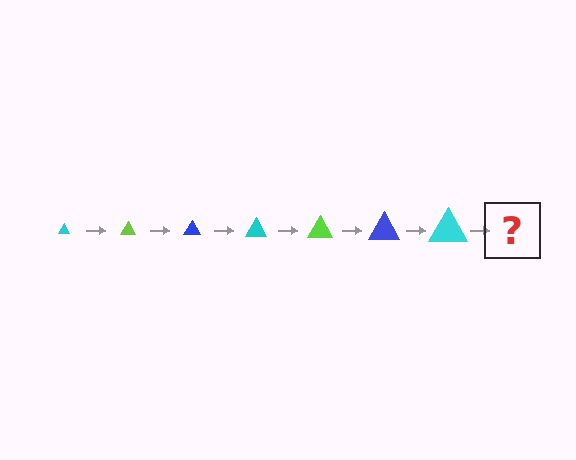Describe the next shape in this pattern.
It should be a lime triangle, larger than the previous one.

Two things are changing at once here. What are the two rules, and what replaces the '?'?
The two rules are that the triangle grows larger each step and the color cycles through cyan, lime, and blue. The '?' should be a lime triangle, larger than the previous one.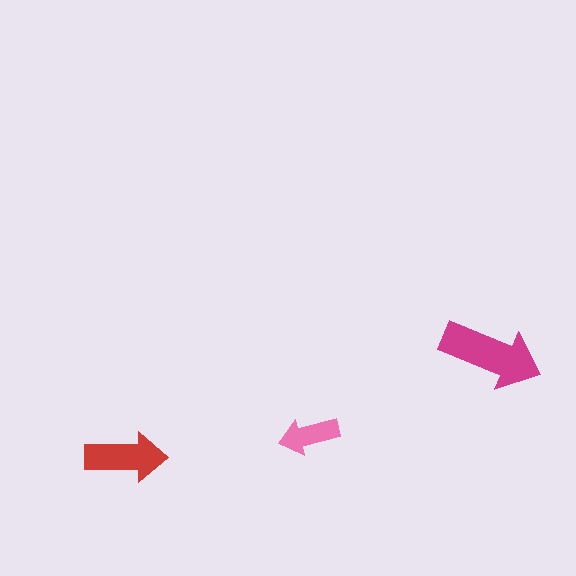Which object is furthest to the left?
The red arrow is leftmost.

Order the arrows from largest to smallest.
the magenta one, the red one, the pink one.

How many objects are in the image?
There are 3 objects in the image.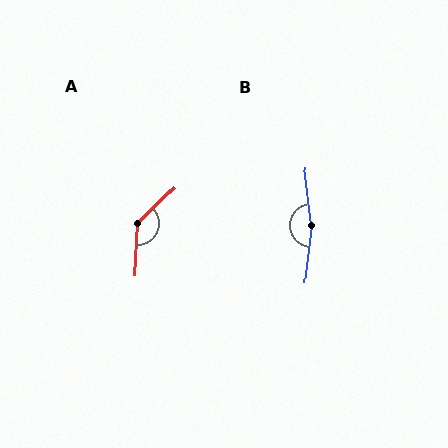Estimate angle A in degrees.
Approximately 137 degrees.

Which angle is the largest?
B, at approximately 168 degrees.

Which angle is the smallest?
A, at approximately 137 degrees.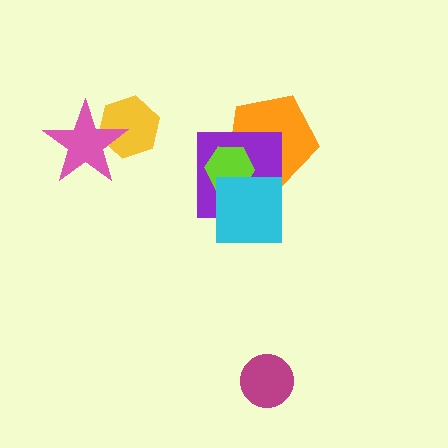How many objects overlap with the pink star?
1 object overlaps with the pink star.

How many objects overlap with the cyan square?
2 objects overlap with the cyan square.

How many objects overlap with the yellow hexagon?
1 object overlaps with the yellow hexagon.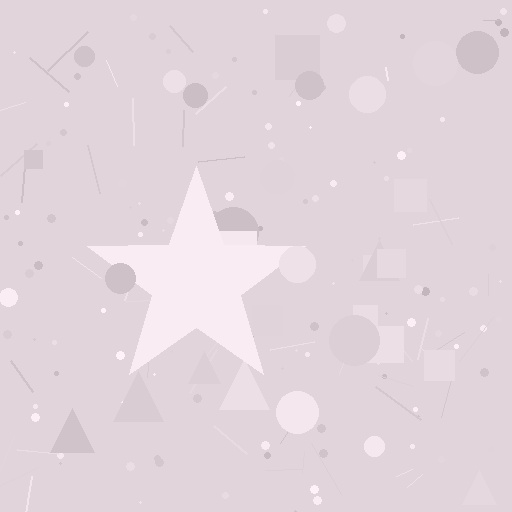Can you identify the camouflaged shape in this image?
The camouflaged shape is a star.